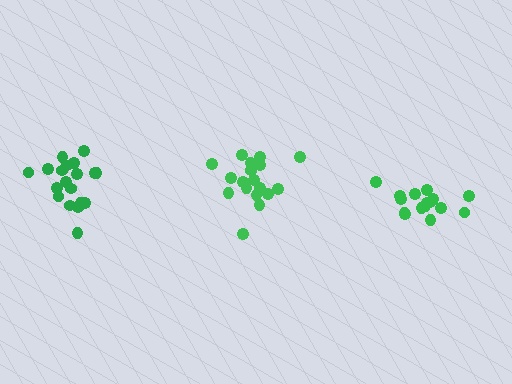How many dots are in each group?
Group 1: 16 dots, Group 2: 18 dots, Group 3: 19 dots (53 total).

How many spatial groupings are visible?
There are 3 spatial groupings.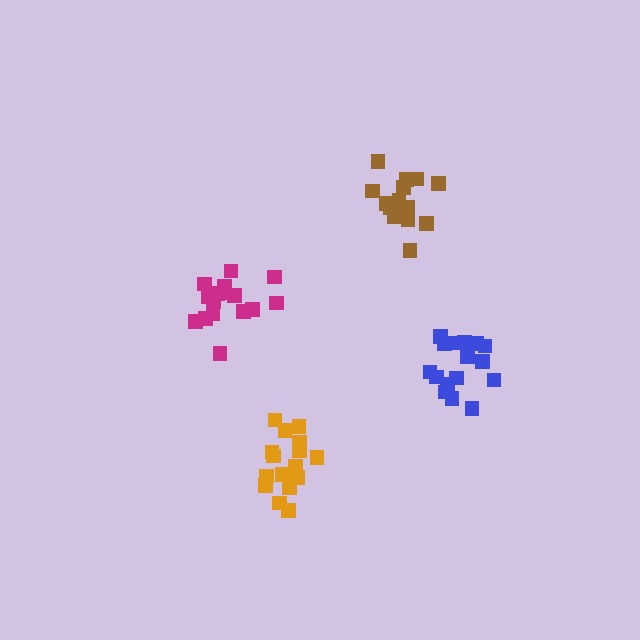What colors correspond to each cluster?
The clusters are colored: magenta, brown, blue, orange.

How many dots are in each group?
Group 1: 16 dots, Group 2: 15 dots, Group 3: 16 dots, Group 4: 17 dots (64 total).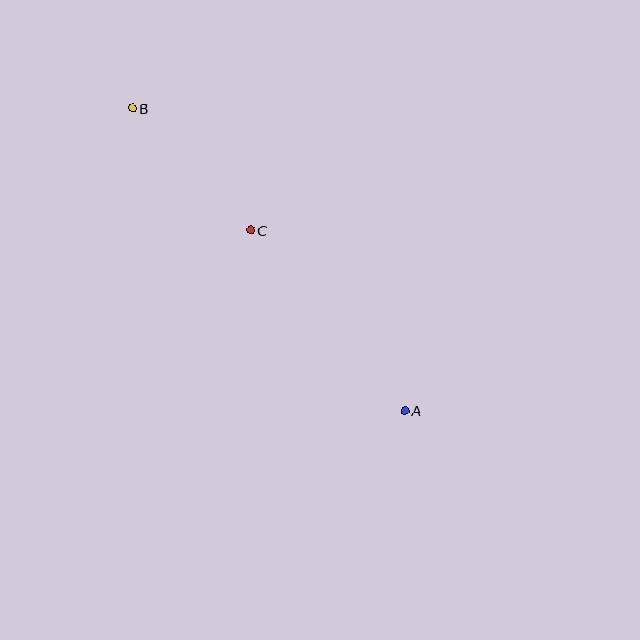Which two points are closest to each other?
Points B and C are closest to each other.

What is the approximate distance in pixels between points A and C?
The distance between A and C is approximately 237 pixels.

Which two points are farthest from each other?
Points A and B are farthest from each other.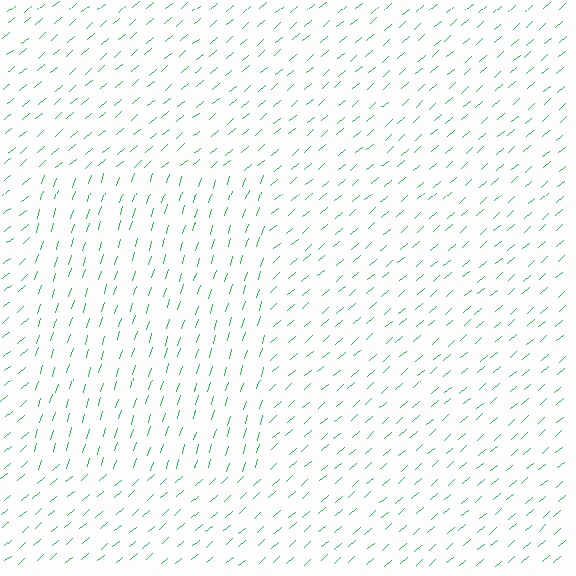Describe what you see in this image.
The image is filled with small green line segments. A rectangle region in the image has lines oriented differently from the surrounding lines, creating a visible texture boundary.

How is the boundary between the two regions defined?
The boundary is defined purely by a change in line orientation (approximately 32 degrees difference). All lines are the same color and thickness.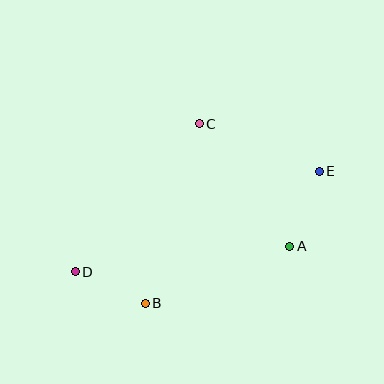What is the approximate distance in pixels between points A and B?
The distance between A and B is approximately 156 pixels.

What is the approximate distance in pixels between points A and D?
The distance between A and D is approximately 216 pixels.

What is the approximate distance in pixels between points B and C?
The distance between B and C is approximately 187 pixels.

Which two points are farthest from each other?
Points D and E are farthest from each other.